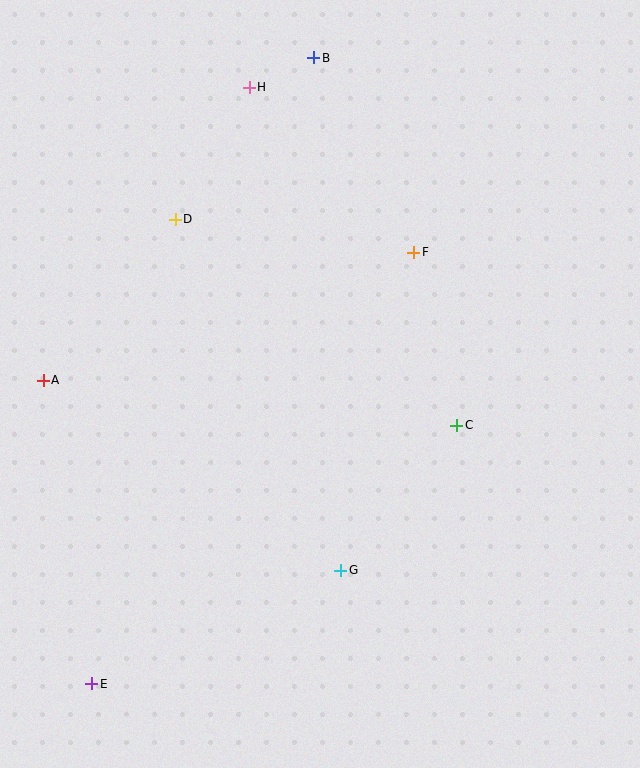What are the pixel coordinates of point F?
Point F is at (414, 252).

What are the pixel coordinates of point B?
Point B is at (314, 58).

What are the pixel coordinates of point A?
Point A is at (43, 380).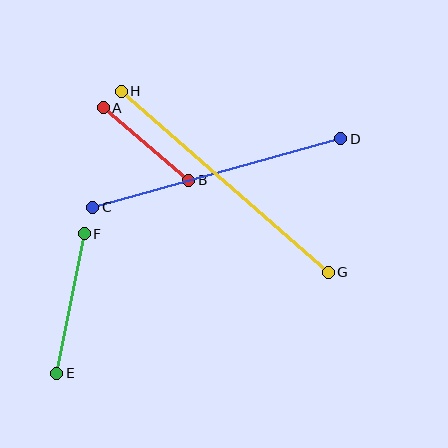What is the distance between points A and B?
The distance is approximately 112 pixels.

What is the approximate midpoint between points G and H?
The midpoint is at approximately (225, 182) pixels.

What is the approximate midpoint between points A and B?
The midpoint is at approximately (146, 144) pixels.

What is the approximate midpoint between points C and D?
The midpoint is at approximately (217, 173) pixels.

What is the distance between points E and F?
The distance is approximately 142 pixels.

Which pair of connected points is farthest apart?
Points G and H are farthest apart.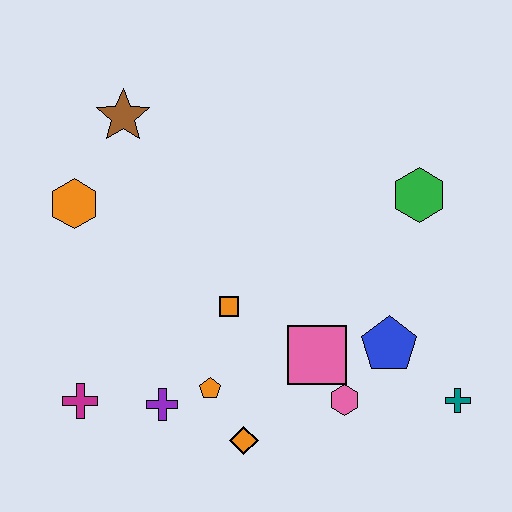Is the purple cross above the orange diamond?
Yes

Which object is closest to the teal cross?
The blue pentagon is closest to the teal cross.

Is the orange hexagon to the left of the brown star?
Yes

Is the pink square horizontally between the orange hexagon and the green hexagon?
Yes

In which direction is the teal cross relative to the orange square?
The teal cross is to the right of the orange square.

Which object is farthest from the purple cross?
The green hexagon is farthest from the purple cross.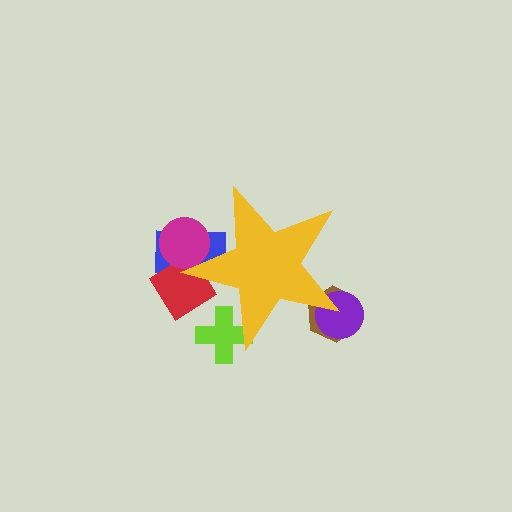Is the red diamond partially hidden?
Yes, the red diamond is partially hidden behind the yellow star.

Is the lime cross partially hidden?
Yes, the lime cross is partially hidden behind the yellow star.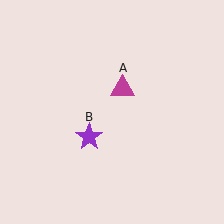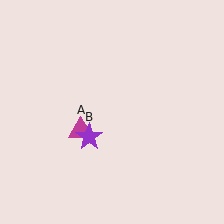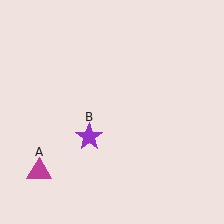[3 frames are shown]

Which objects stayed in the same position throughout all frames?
Purple star (object B) remained stationary.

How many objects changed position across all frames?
1 object changed position: magenta triangle (object A).